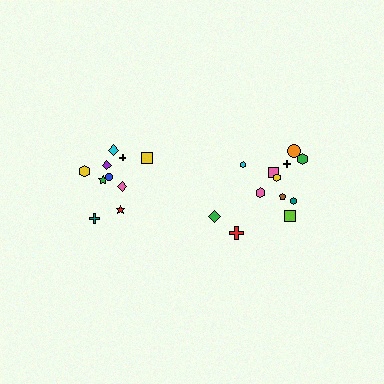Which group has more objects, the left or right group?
The right group.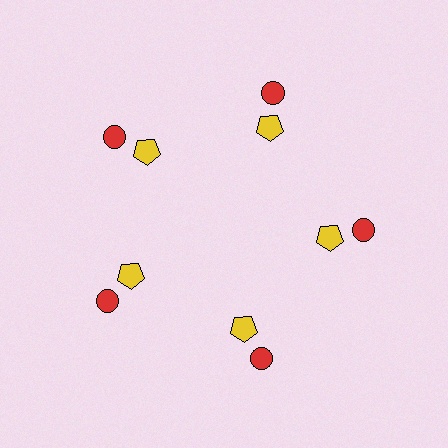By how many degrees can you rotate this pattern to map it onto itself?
The pattern maps onto itself every 72 degrees of rotation.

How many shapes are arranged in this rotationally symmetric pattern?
There are 10 shapes, arranged in 5 groups of 2.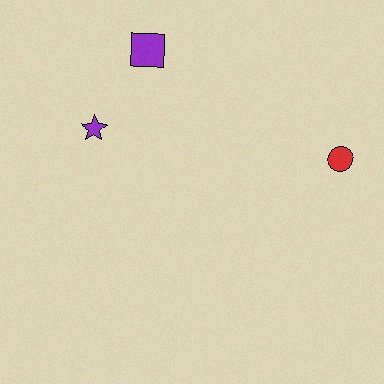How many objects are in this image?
There are 3 objects.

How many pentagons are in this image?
There are no pentagons.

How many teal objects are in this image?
There are no teal objects.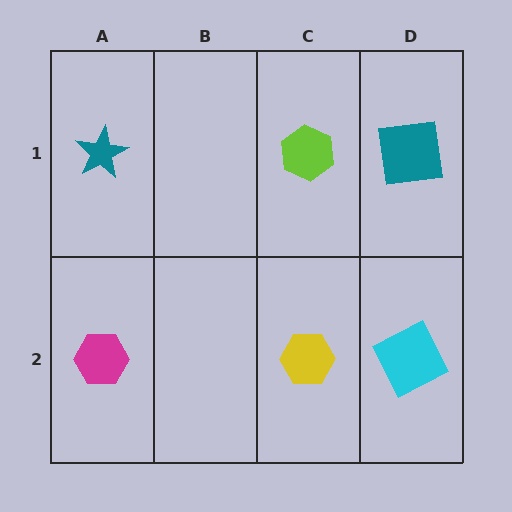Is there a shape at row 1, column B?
No, that cell is empty.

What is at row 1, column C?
A lime hexagon.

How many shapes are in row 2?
3 shapes.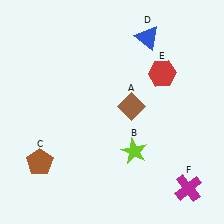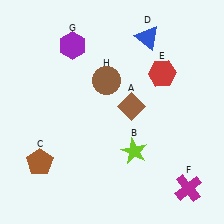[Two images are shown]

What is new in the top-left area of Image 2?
A brown circle (H) was added in the top-left area of Image 2.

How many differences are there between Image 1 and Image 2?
There are 2 differences between the two images.